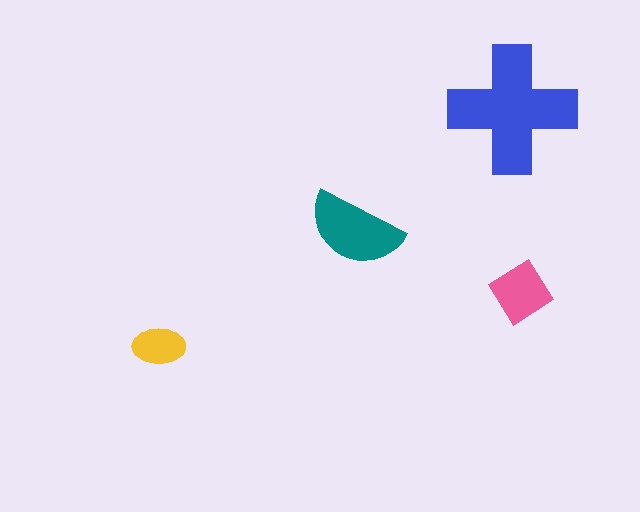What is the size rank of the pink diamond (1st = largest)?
3rd.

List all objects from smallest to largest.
The yellow ellipse, the pink diamond, the teal semicircle, the blue cross.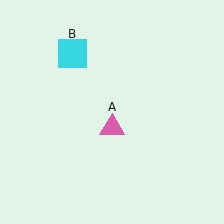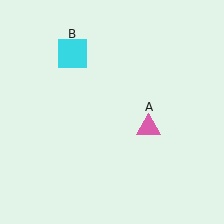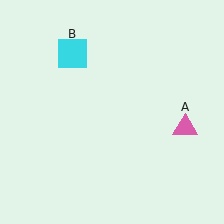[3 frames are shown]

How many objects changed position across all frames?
1 object changed position: pink triangle (object A).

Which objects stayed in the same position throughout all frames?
Cyan square (object B) remained stationary.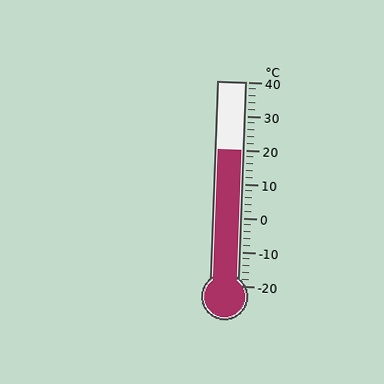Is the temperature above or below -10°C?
The temperature is above -10°C.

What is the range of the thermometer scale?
The thermometer scale ranges from -20°C to 40°C.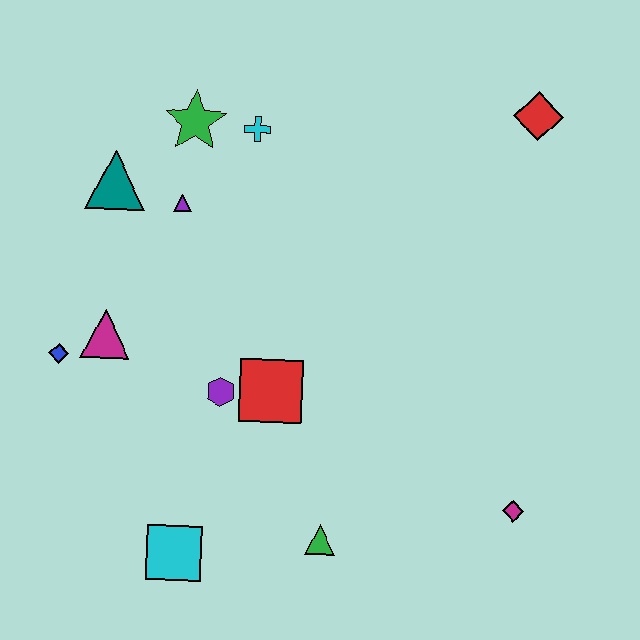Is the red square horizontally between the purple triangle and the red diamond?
Yes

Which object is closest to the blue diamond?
The magenta triangle is closest to the blue diamond.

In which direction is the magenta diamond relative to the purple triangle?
The magenta diamond is to the right of the purple triangle.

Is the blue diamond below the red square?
No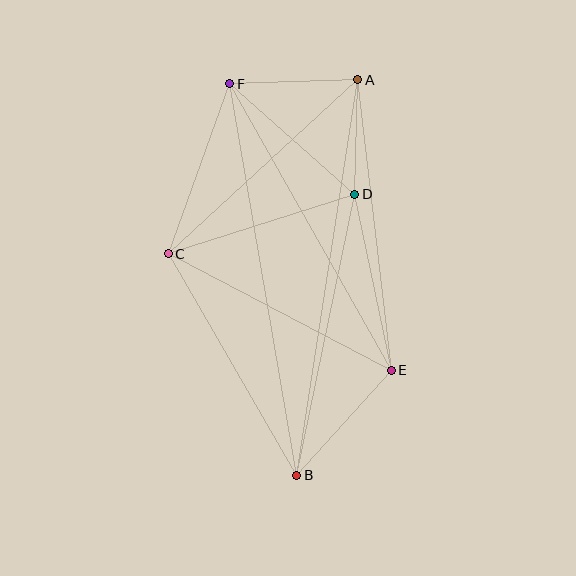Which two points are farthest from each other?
Points A and B are farthest from each other.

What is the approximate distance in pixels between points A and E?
The distance between A and E is approximately 292 pixels.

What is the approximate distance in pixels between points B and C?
The distance between B and C is approximately 256 pixels.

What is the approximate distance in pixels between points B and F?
The distance between B and F is approximately 397 pixels.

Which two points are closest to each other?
Points A and D are closest to each other.